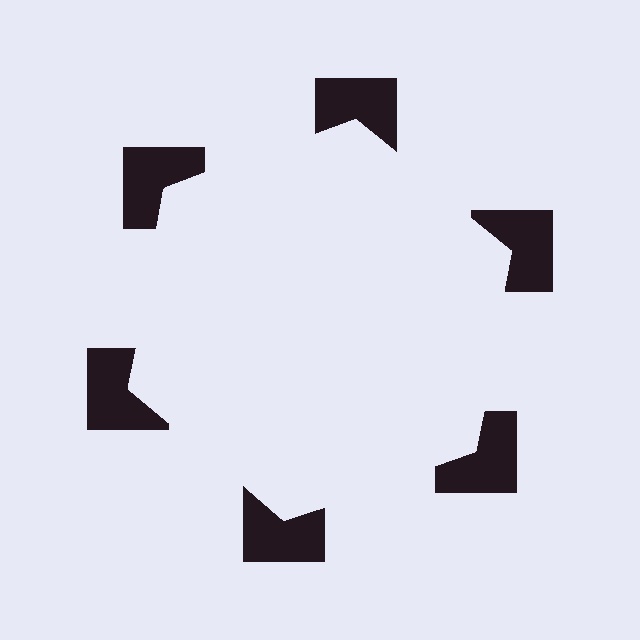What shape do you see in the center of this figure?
An illusory hexagon — its edges are inferred from the aligned wedge cuts in the notched squares, not physically drawn.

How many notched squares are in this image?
There are 6 — one at each vertex of the illusory hexagon.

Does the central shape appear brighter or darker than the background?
It typically appears slightly brighter than the background, even though no actual brightness change is drawn.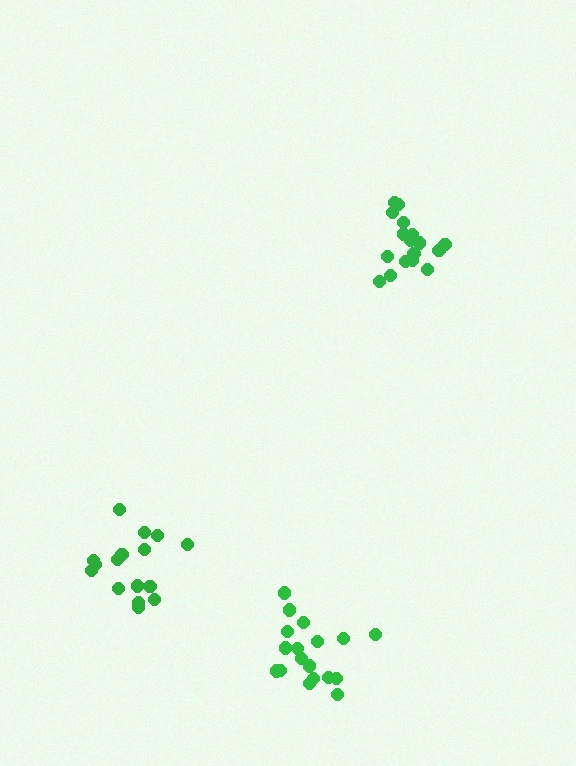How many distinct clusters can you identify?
There are 3 distinct clusters.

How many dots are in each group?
Group 1: 16 dots, Group 2: 17 dots, Group 3: 18 dots (51 total).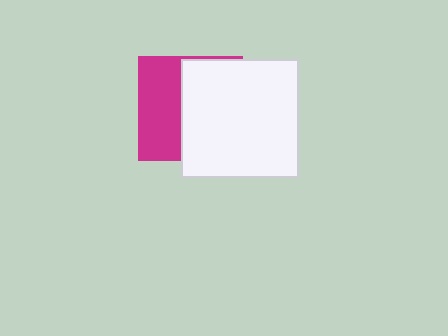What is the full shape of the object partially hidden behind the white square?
The partially hidden object is a magenta square.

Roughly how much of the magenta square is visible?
A small part of it is visible (roughly 44%).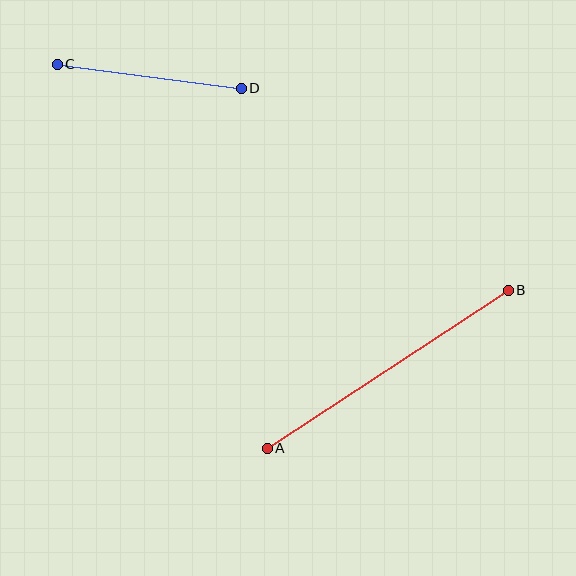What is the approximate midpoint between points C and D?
The midpoint is at approximately (149, 76) pixels.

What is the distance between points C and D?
The distance is approximately 186 pixels.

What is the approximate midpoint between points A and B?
The midpoint is at approximately (388, 369) pixels.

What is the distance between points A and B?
The distance is approximately 288 pixels.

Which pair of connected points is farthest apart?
Points A and B are farthest apart.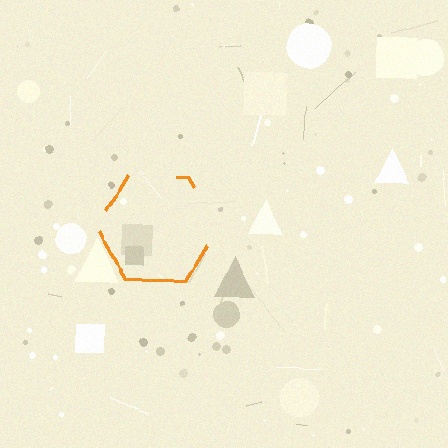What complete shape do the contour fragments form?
The contour fragments form a hexagon.